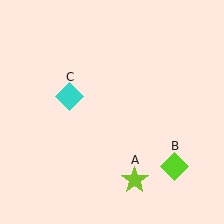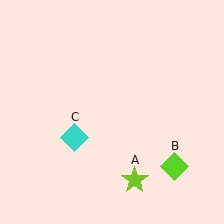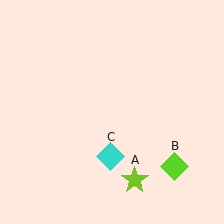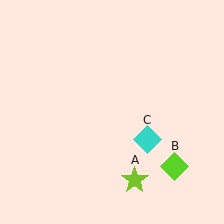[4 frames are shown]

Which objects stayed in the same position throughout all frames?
Lime star (object A) and lime diamond (object B) remained stationary.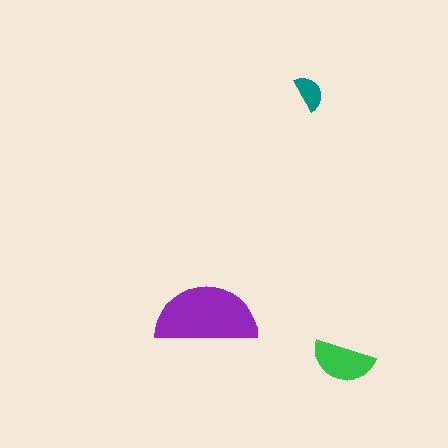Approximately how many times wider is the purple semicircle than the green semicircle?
About 1.5 times wider.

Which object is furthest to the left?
The purple semicircle is leftmost.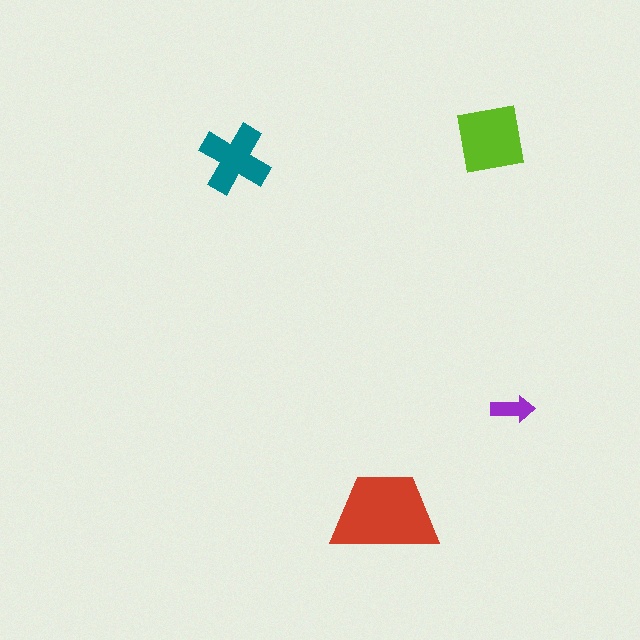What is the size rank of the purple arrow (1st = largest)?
4th.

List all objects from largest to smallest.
The red trapezoid, the lime square, the teal cross, the purple arrow.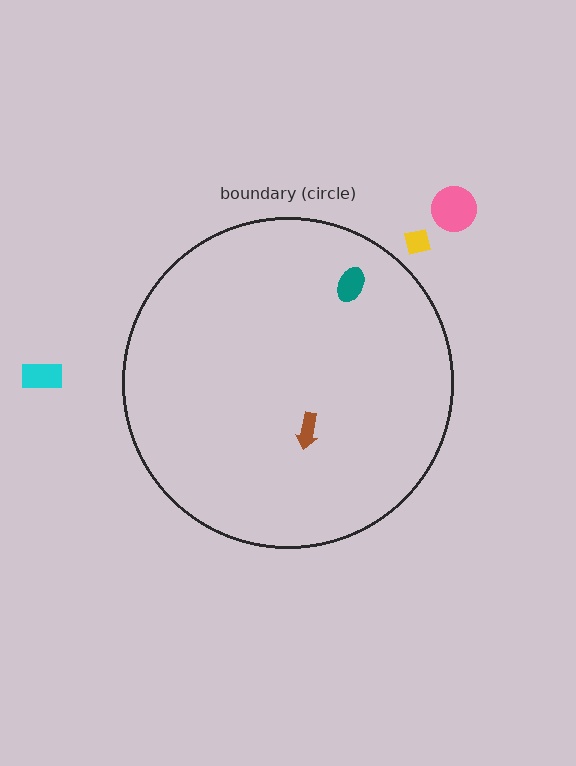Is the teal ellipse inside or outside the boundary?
Inside.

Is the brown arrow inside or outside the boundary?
Inside.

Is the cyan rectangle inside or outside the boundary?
Outside.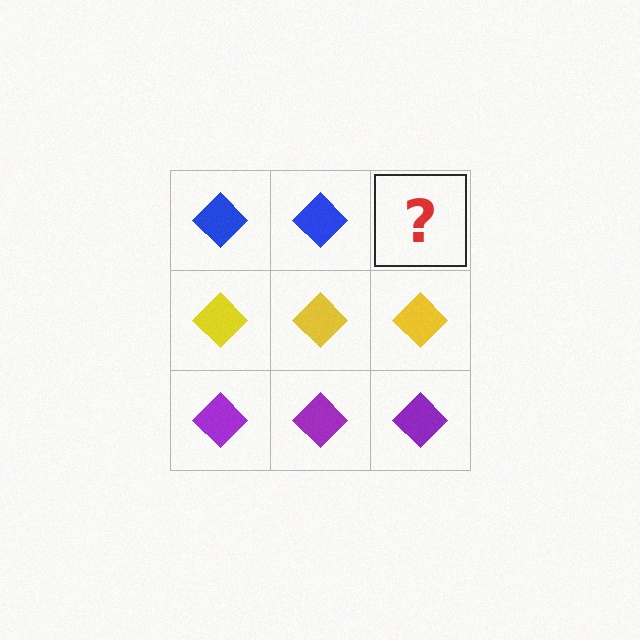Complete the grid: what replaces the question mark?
The question mark should be replaced with a blue diamond.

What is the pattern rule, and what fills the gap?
The rule is that each row has a consistent color. The gap should be filled with a blue diamond.